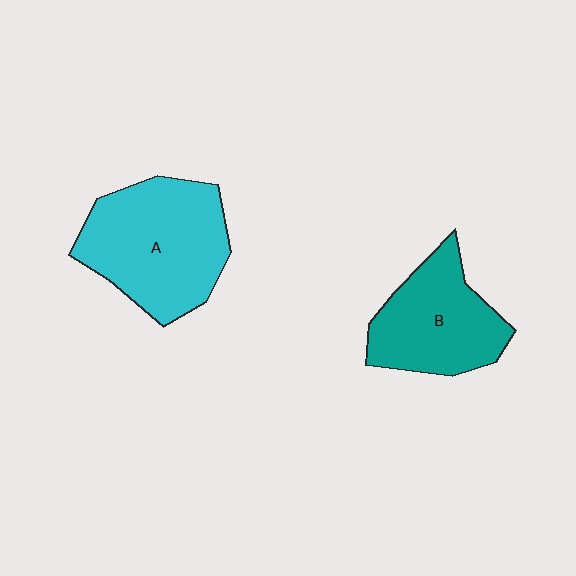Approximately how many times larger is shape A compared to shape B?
Approximately 1.3 times.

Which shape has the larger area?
Shape A (cyan).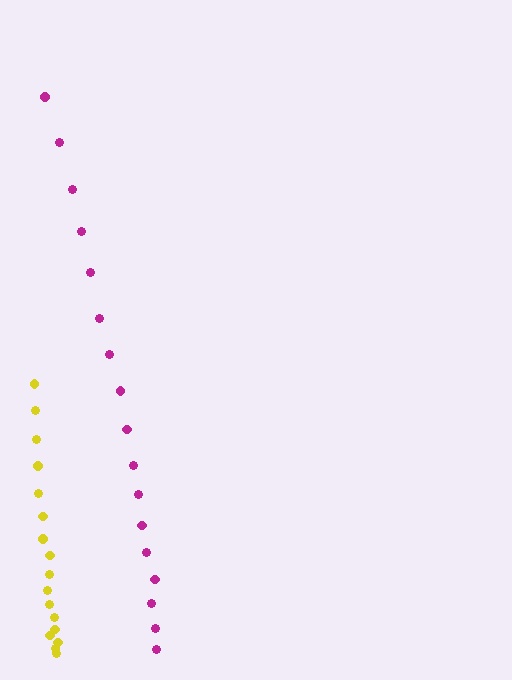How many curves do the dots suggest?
There are 2 distinct paths.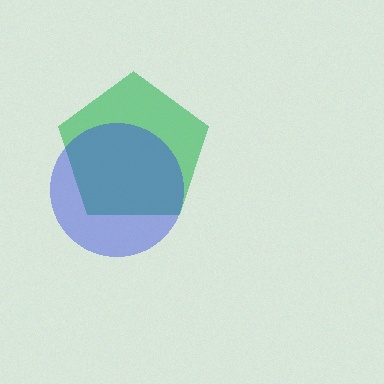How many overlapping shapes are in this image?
There are 2 overlapping shapes in the image.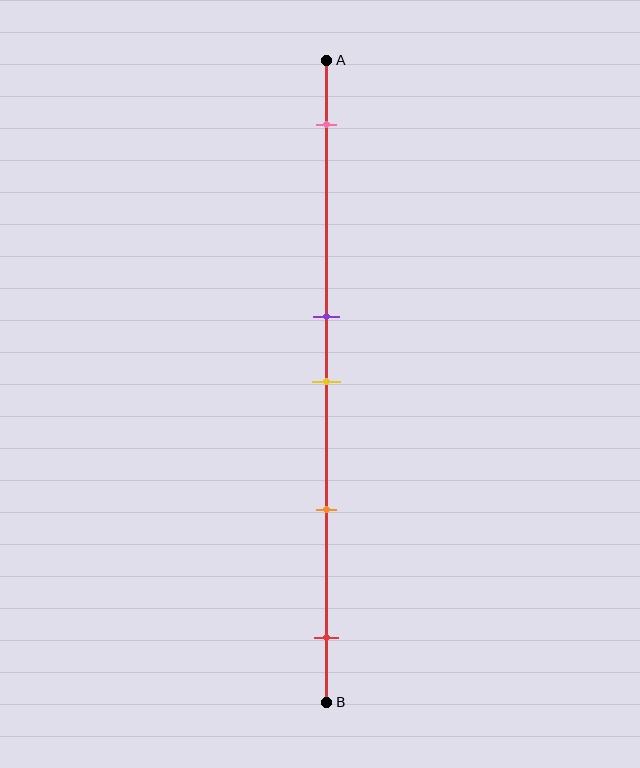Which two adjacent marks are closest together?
The purple and yellow marks are the closest adjacent pair.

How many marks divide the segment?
There are 5 marks dividing the segment.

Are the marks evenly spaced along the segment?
No, the marks are not evenly spaced.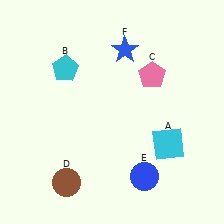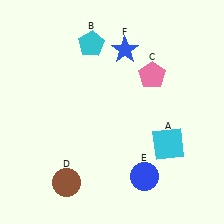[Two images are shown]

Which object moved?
The cyan pentagon (B) moved right.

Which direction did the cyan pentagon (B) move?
The cyan pentagon (B) moved right.